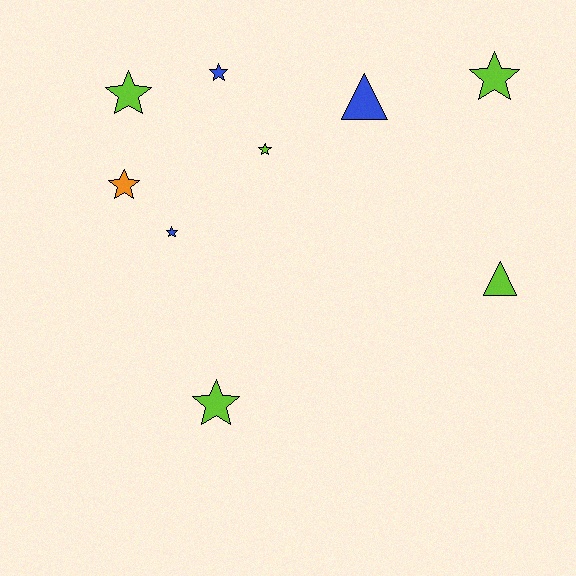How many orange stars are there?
There is 1 orange star.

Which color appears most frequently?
Lime, with 5 objects.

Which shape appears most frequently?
Star, with 7 objects.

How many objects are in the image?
There are 9 objects.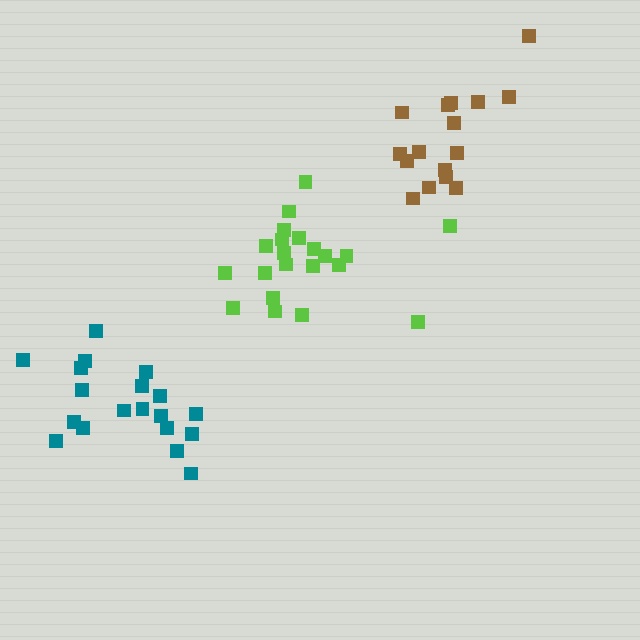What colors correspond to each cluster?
The clusters are colored: brown, teal, lime.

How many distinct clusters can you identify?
There are 3 distinct clusters.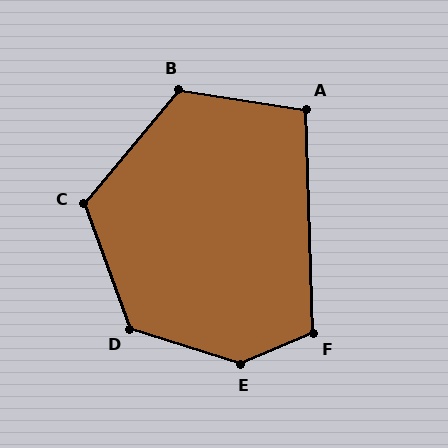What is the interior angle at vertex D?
Approximately 127 degrees (obtuse).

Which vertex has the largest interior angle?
E, at approximately 139 degrees.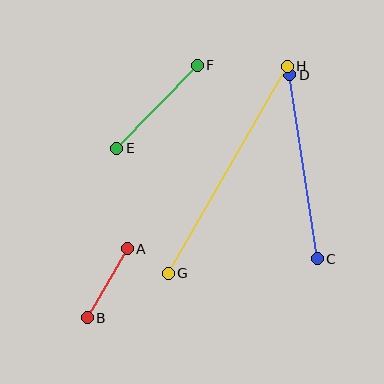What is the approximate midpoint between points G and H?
The midpoint is at approximately (228, 170) pixels.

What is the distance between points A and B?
The distance is approximately 80 pixels.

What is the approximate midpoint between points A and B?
The midpoint is at approximately (107, 283) pixels.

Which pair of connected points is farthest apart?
Points G and H are farthest apart.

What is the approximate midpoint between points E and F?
The midpoint is at approximately (157, 107) pixels.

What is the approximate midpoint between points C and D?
The midpoint is at approximately (304, 167) pixels.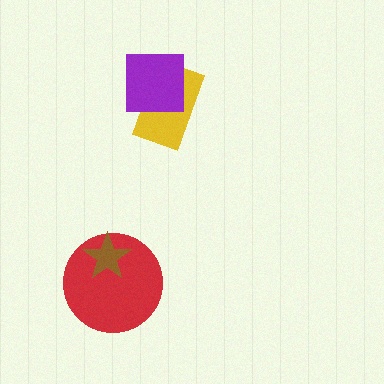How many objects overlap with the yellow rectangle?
1 object overlaps with the yellow rectangle.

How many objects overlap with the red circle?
1 object overlaps with the red circle.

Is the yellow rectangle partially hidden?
Yes, it is partially covered by another shape.